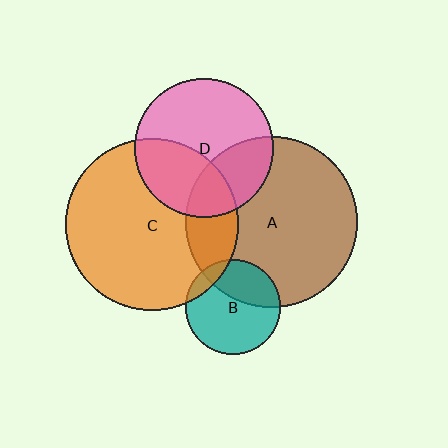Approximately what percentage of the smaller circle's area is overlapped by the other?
Approximately 35%.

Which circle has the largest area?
Circle C (orange).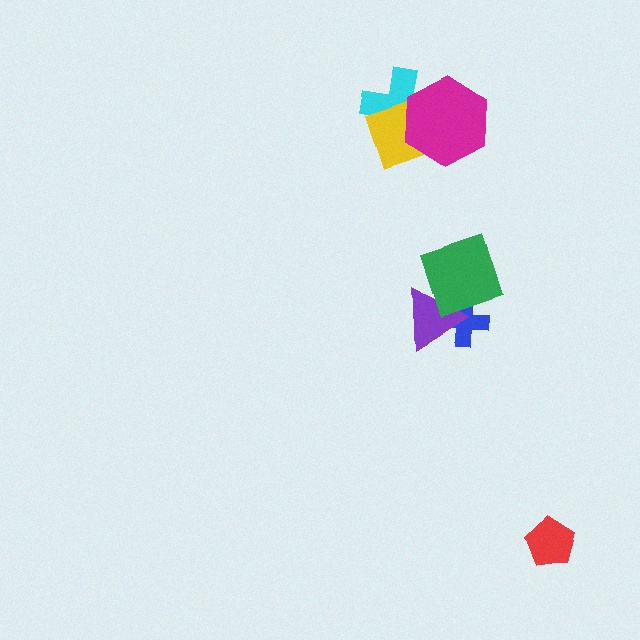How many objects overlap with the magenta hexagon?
2 objects overlap with the magenta hexagon.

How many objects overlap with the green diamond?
2 objects overlap with the green diamond.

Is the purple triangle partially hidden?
Yes, it is partially covered by another shape.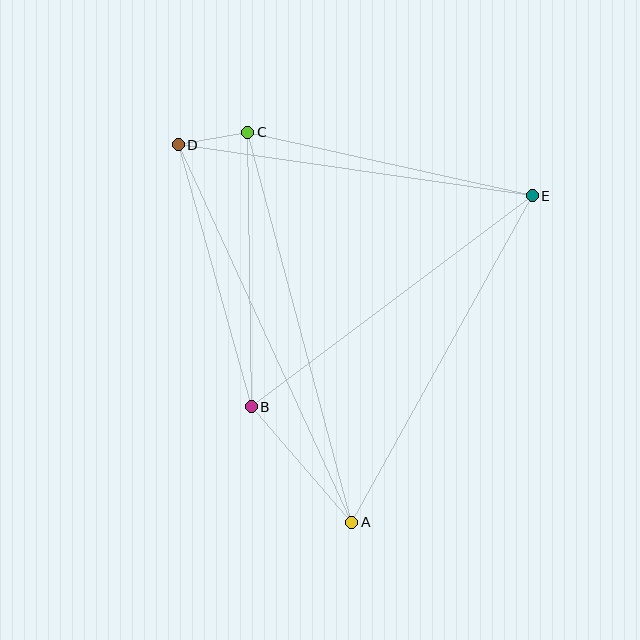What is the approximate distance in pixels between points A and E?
The distance between A and E is approximately 373 pixels.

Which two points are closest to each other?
Points C and D are closest to each other.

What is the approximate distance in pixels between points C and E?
The distance between C and E is approximately 292 pixels.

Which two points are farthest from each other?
Points A and D are farthest from each other.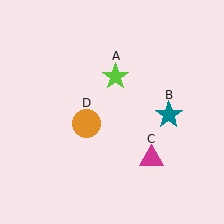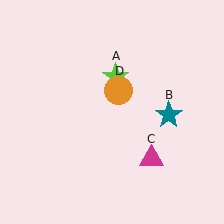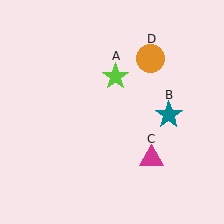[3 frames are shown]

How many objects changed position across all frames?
1 object changed position: orange circle (object D).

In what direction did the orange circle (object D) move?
The orange circle (object D) moved up and to the right.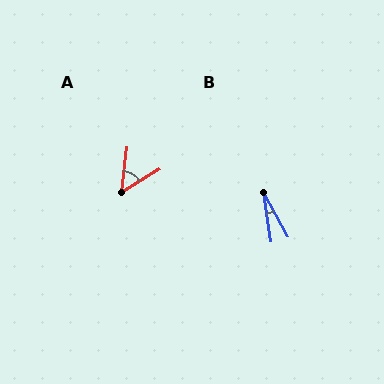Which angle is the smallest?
B, at approximately 21 degrees.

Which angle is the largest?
A, at approximately 52 degrees.